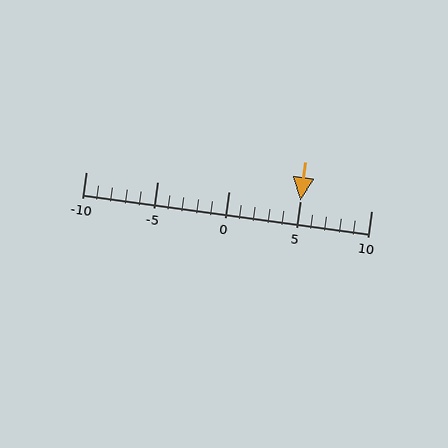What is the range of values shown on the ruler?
The ruler shows values from -10 to 10.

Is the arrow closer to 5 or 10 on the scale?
The arrow is closer to 5.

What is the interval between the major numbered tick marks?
The major tick marks are spaced 5 units apart.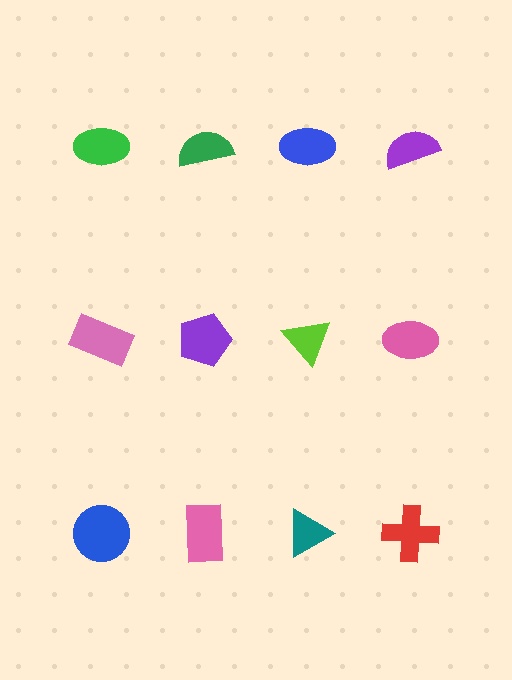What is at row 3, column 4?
A red cross.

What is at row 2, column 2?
A purple pentagon.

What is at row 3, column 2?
A pink rectangle.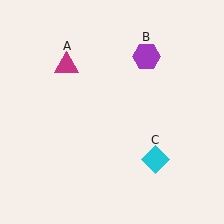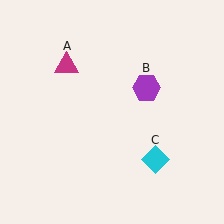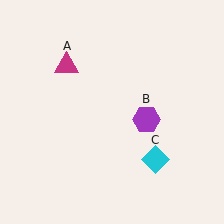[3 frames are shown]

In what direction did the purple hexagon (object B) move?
The purple hexagon (object B) moved down.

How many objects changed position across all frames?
1 object changed position: purple hexagon (object B).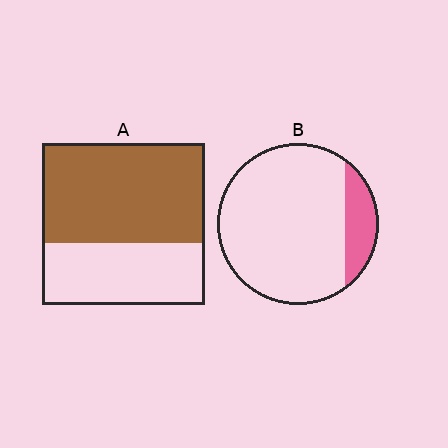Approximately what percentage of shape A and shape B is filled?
A is approximately 60% and B is approximately 15%.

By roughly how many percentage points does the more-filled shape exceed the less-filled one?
By roughly 45 percentage points (A over B).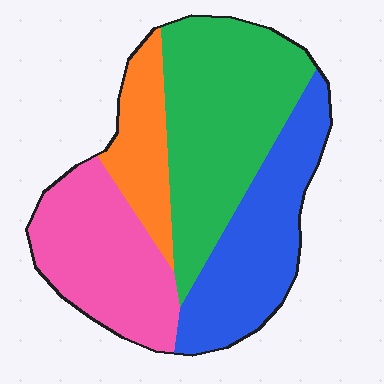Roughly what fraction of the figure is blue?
Blue covers roughly 25% of the figure.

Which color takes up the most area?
Green, at roughly 35%.